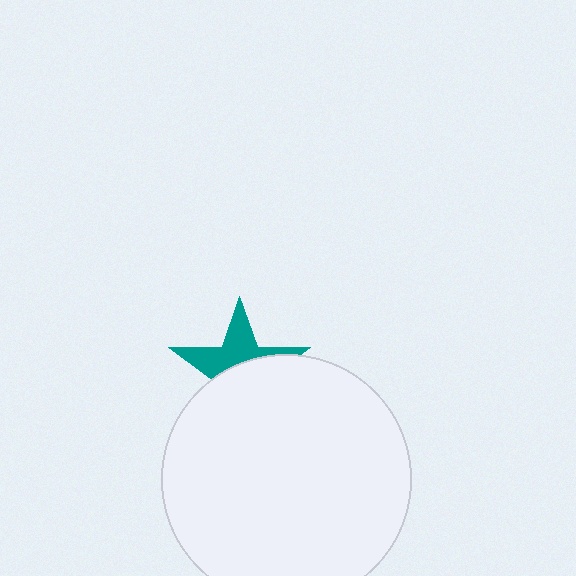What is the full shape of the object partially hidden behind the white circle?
The partially hidden object is a teal star.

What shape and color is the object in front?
The object in front is a white circle.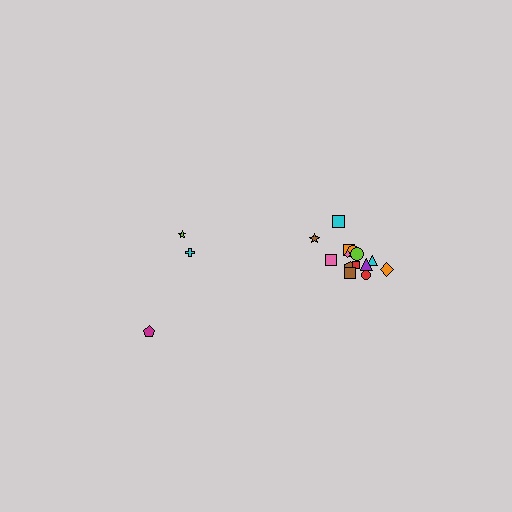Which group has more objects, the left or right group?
The right group.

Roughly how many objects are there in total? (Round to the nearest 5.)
Roughly 20 objects in total.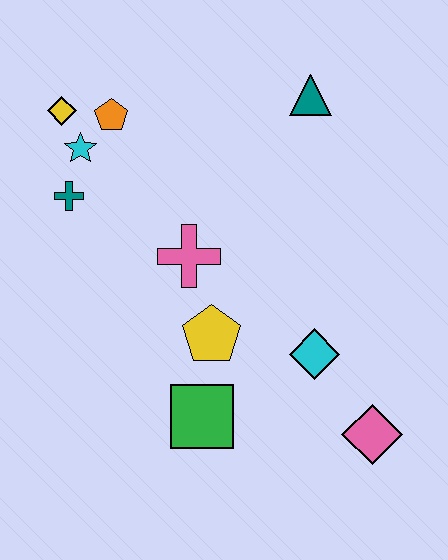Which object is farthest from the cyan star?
The pink diamond is farthest from the cyan star.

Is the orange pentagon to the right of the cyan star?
Yes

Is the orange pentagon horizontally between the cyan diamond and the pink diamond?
No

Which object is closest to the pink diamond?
The cyan diamond is closest to the pink diamond.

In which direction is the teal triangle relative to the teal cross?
The teal triangle is to the right of the teal cross.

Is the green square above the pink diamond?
Yes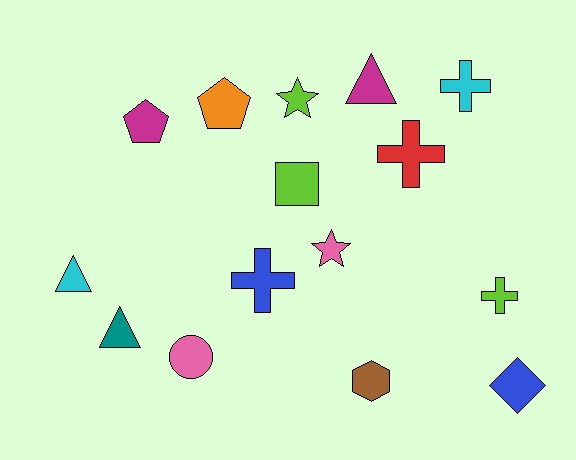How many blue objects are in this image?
There are 2 blue objects.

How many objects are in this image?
There are 15 objects.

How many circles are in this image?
There is 1 circle.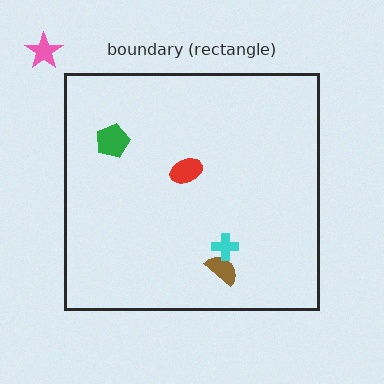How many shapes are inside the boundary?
4 inside, 1 outside.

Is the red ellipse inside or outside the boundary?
Inside.